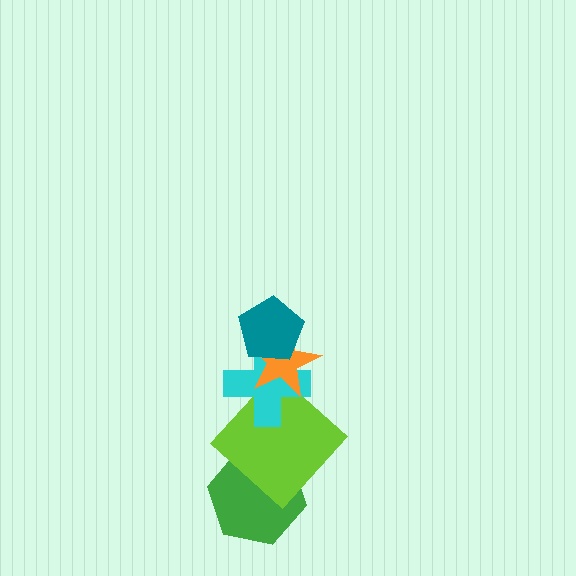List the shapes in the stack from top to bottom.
From top to bottom: the teal pentagon, the orange star, the cyan cross, the lime diamond, the green hexagon.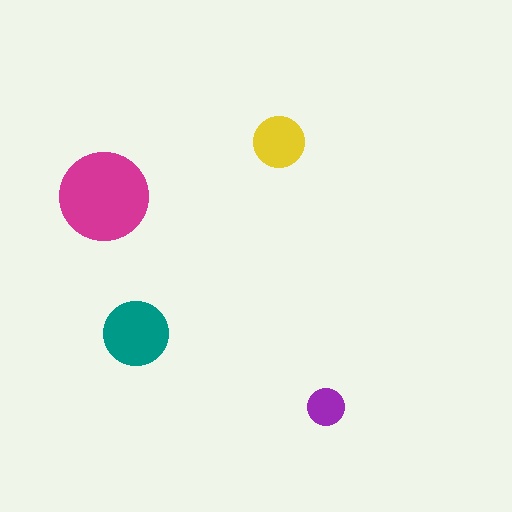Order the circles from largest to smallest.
the magenta one, the teal one, the yellow one, the purple one.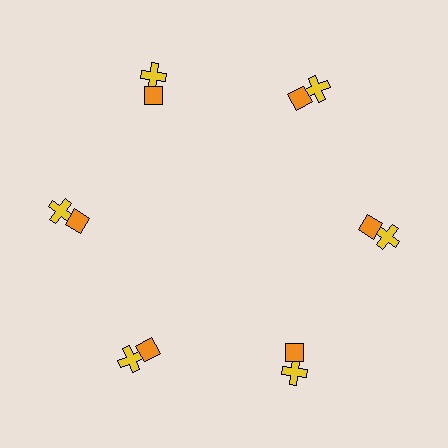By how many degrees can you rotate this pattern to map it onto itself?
The pattern maps onto itself every 60 degrees of rotation.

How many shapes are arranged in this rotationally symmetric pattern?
There are 12 shapes, arranged in 6 groups of 2.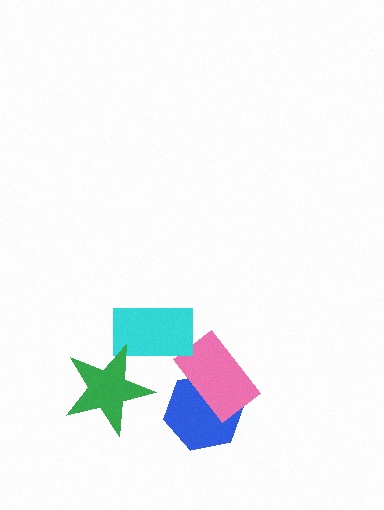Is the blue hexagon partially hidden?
Yes, it is partially covered by another shape.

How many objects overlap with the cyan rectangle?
1 object overlaps with the cyan rectangle.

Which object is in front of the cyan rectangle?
The green star is in front of the cyan rectangle.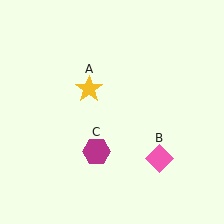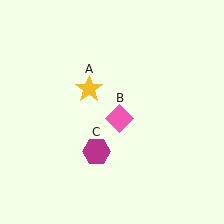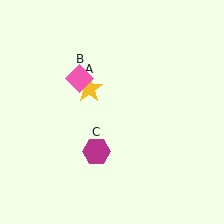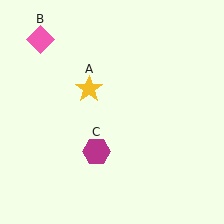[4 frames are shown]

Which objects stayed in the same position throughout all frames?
Yellow star (object A) and magenta hexagon (object C) remained stationary.